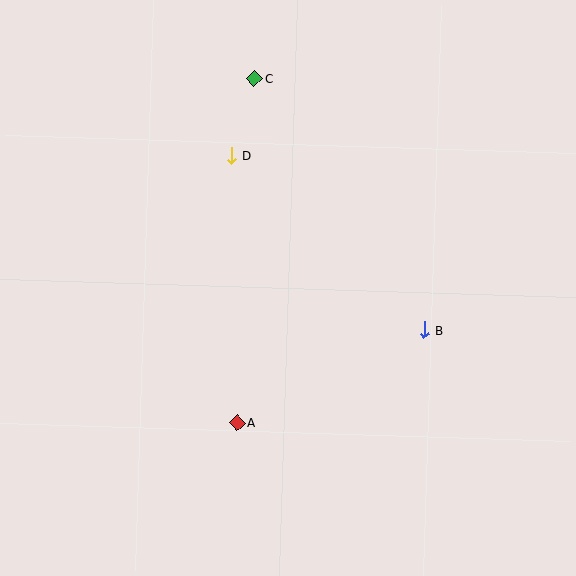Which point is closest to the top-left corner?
Point C is closest to the top-left corner.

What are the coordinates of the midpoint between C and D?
The midpoint between C and D is at (243, 117).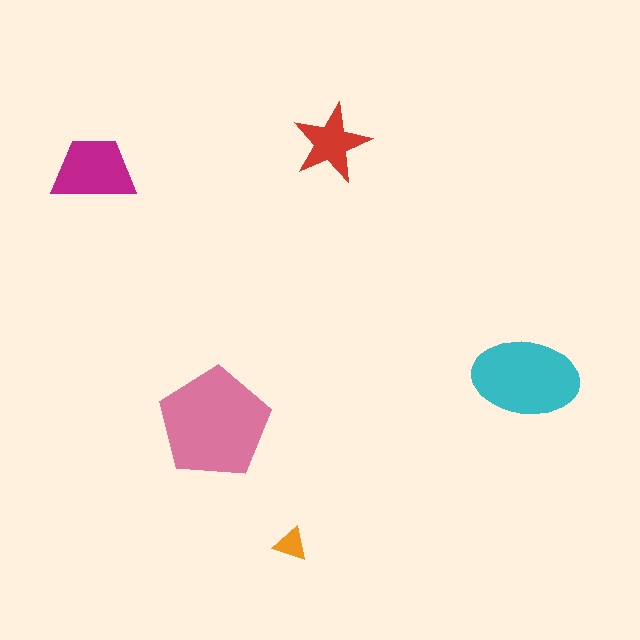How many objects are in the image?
There are 5 objects in the image.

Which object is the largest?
The pink pentagon.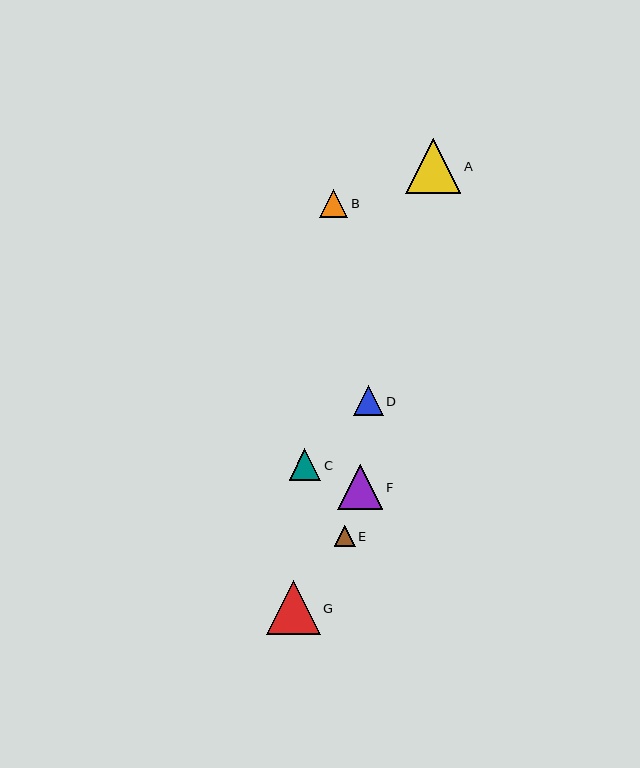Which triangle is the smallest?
Triangle E is the smallest with a size of approximately 21 pixels.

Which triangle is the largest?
Triangle A is the largest with a size of approximately 55 pixels.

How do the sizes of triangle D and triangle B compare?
Triangle D and triangle B are approximately the same size.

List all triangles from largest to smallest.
From largest to smallest: A, G, F, C, D, B, E.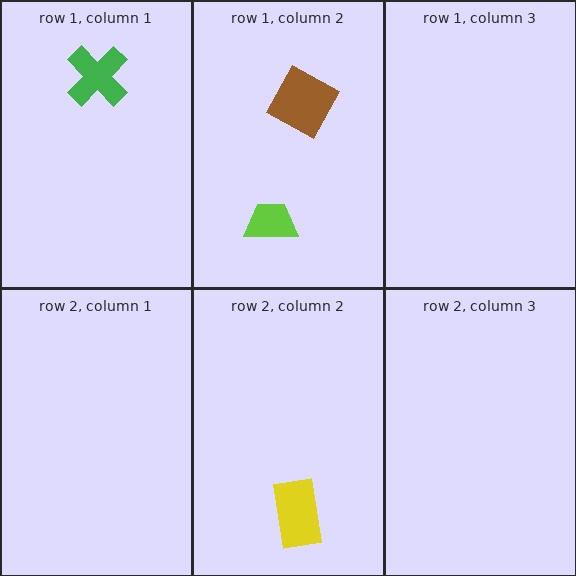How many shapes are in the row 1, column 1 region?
1.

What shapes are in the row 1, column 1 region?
The green cross.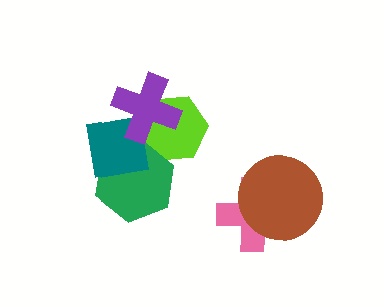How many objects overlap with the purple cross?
2 objects overlap with the purple cross.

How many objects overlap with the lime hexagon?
2 objects overlap with the lime hexagon.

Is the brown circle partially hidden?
No, no other shape covers it.